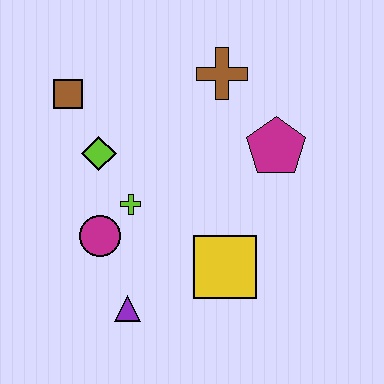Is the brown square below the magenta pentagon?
No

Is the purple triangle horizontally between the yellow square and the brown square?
Yes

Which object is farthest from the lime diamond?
The magenta pentagon is farthest from the lime diamond.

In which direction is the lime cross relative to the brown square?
The lime cross is below the brown square.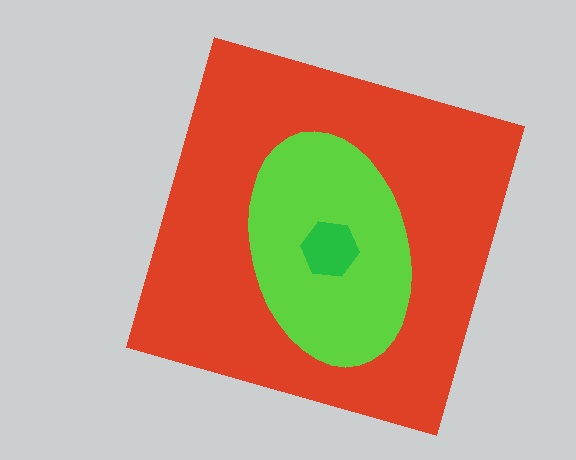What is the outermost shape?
The red square.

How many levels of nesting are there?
3.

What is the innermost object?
The green hexagon.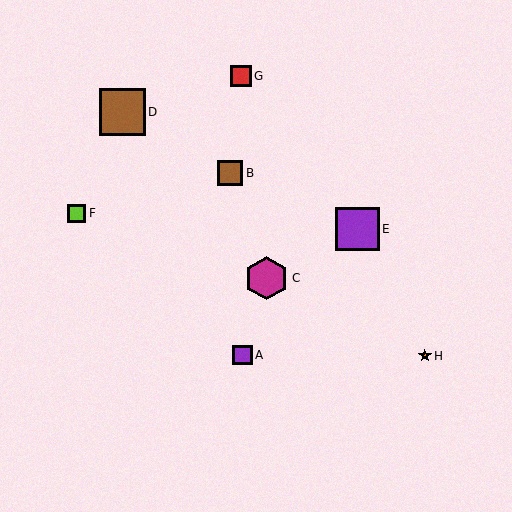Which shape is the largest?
The brown square (labeled D) is the largest.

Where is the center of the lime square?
The center of the lime square is at (77, 213).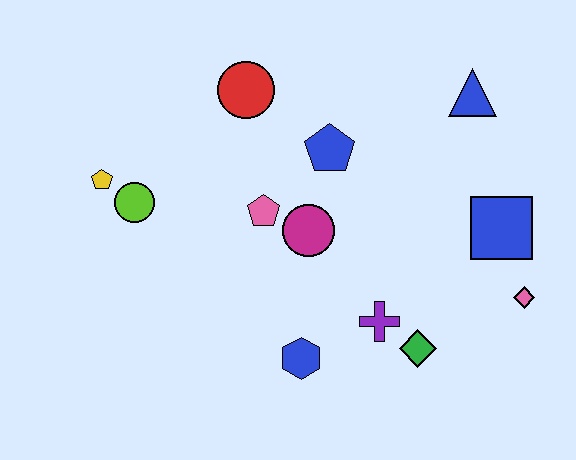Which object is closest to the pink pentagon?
The magenta circle is closest to the pink pentagon.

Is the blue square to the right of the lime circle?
Yes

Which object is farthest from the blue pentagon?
The pink diamond is farthest from the blue pentagon.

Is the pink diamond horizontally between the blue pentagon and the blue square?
No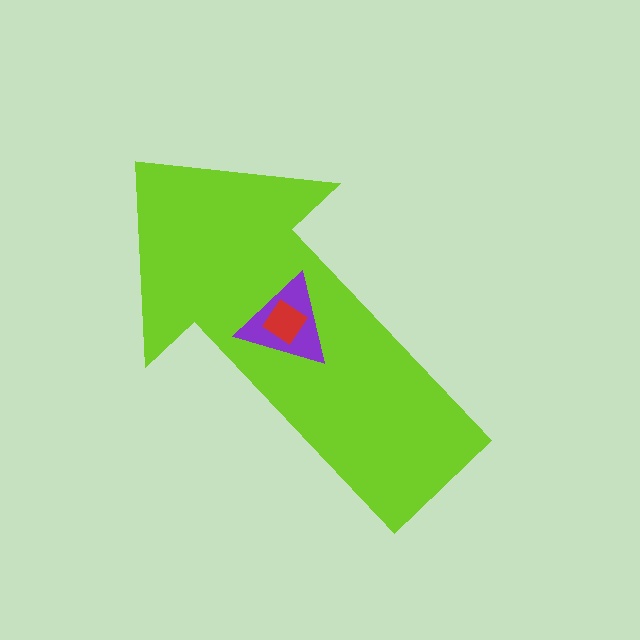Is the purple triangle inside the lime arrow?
Yes.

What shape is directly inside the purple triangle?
The red diamond.